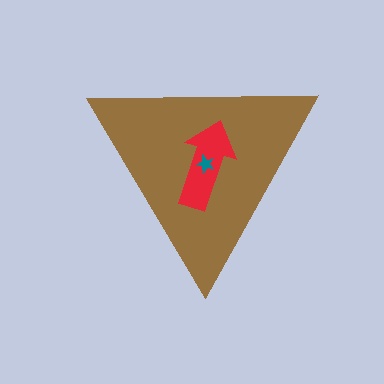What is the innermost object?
The teal star.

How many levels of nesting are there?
3.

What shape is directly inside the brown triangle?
The red arrow.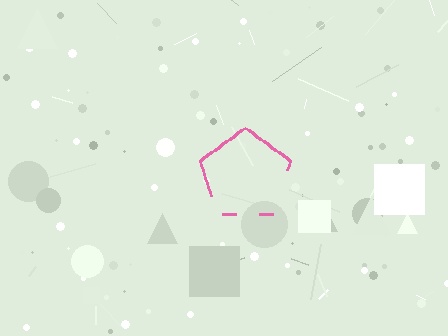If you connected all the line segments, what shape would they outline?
They would outline a pentagon.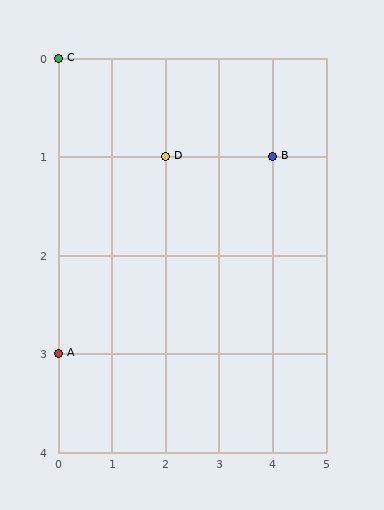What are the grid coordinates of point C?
Point C is at grid coordinates (0, 0).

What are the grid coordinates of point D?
Point D is at grid coordinates (2, 1).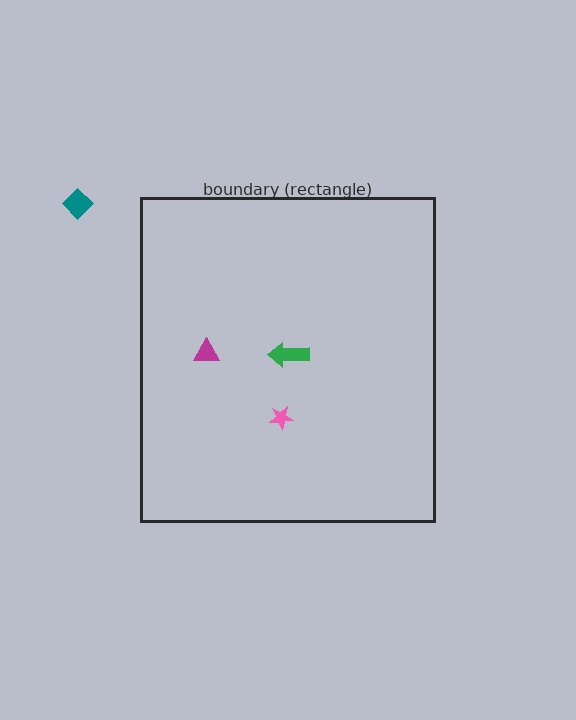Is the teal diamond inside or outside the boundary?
Outside.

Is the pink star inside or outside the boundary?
Inside.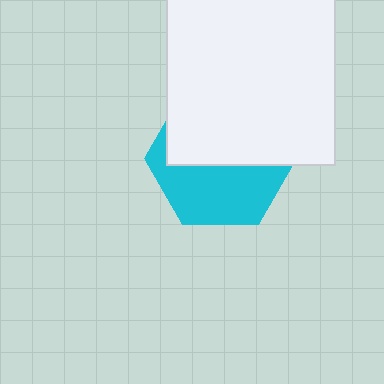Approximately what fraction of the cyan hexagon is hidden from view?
Roughly 53% of the cyan hexagon is hidden behind the white square.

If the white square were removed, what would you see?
You would see the complete cyan hexagon.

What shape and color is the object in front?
The object in front is a white square.